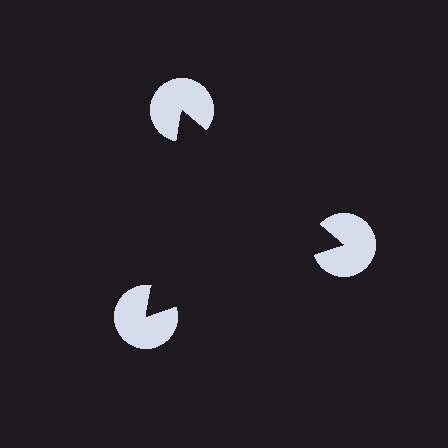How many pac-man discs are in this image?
There are 3 — one at each vertex of the illusory triangle.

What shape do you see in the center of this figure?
An illusory triangle — its edges are inferred from the aligned wedge cuts in the pac-man discs, not physically drawn.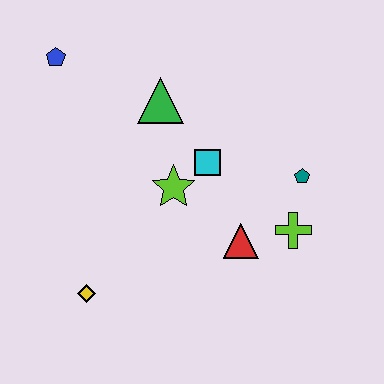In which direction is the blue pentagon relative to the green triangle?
The blue pentagon is to the left of the green triangle.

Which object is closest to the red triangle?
The lime cross is closest to the red triangle.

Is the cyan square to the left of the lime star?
No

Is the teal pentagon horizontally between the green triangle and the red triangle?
No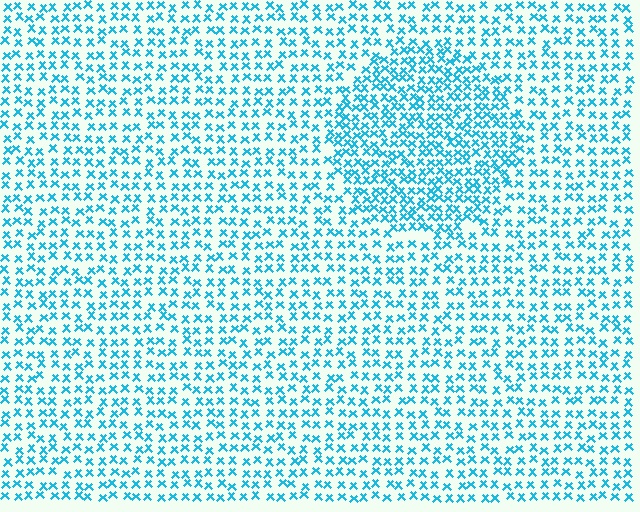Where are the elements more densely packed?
The elements are more densely packed inside the circle boundary.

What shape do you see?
I see a circle.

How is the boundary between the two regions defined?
The boundary is defined by a change in element density (approximately 1.7x ratio). All elements are the same color, size, and shape.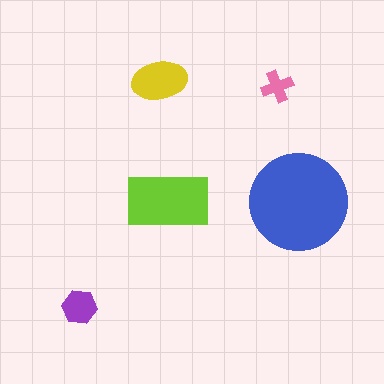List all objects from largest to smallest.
The blue circle, the lime rectangle, the yellow ellipse, the purple hexagon, the pink cross.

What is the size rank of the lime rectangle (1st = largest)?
2nd.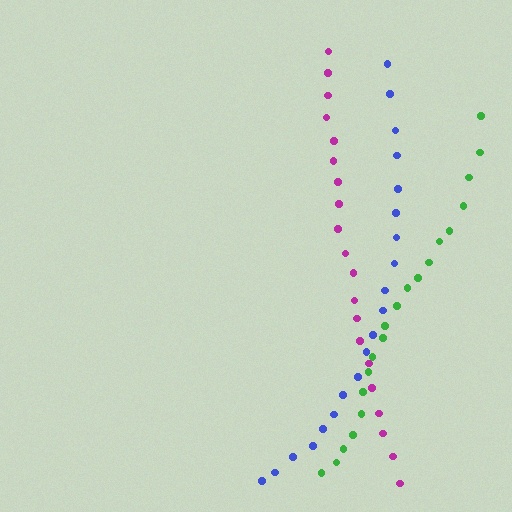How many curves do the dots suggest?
There are 3 distinct paths.